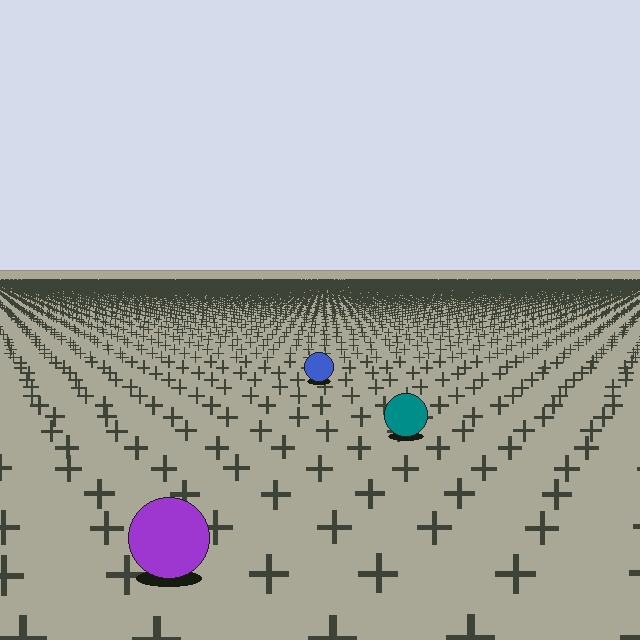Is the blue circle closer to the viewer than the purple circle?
No. The purple circle is closer — you can tell from the texture gradient: the ground texture is coarser near it.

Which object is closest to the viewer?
The purple circle is closest. The texture marks near it are larger and more spread out.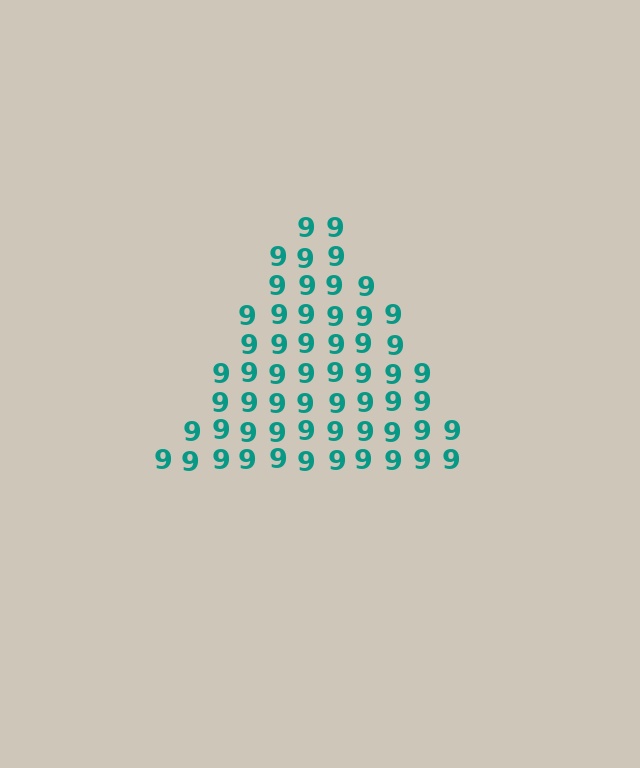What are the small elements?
The small elements are digit 9's.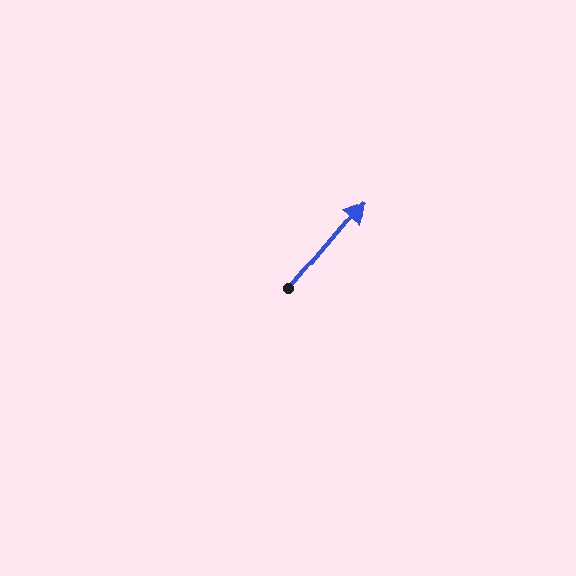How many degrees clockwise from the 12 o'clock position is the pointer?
Approximately 40 degrees.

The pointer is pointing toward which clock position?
Roughly 1 o'clock.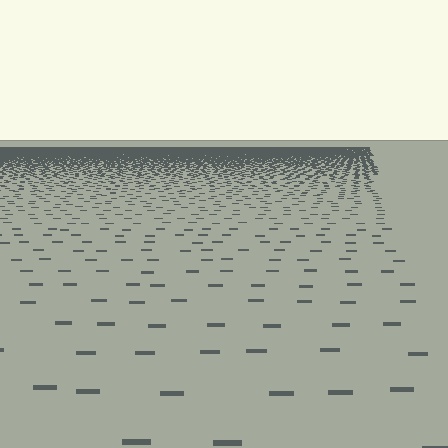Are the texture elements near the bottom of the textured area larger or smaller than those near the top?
Larger. Near the bottom, elements are closer to the viewer and appear at a bigger on-screen size.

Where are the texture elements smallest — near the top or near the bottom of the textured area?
Near the top.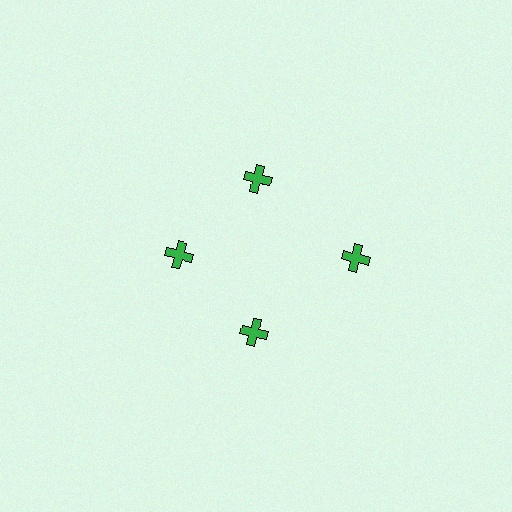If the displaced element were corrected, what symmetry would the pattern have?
It would have 4-fold rotational symmetry — the pattern would map onto itself every 90 degrees.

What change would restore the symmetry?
The symmetry would be restored by moving it inward, back onto the ring so that all 4 crosses sit at equal angles and equal distance from the center.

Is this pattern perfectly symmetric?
No. The 4 green crosses are arranged in a ring, but one element near the 3 o'clock position is pushed outward from the center, breaking the 4-fold rotational symmetry.